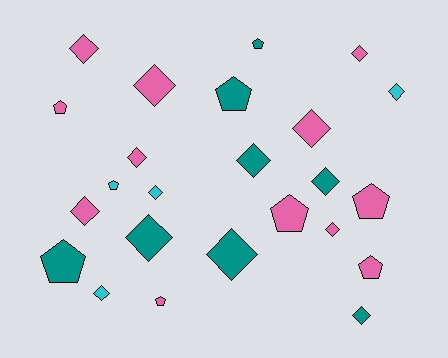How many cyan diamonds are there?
There are 3 cyan diamonds.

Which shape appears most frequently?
Diamond, with 15 objects.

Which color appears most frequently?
Pink, with 12 objects.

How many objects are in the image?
There are 24 objects.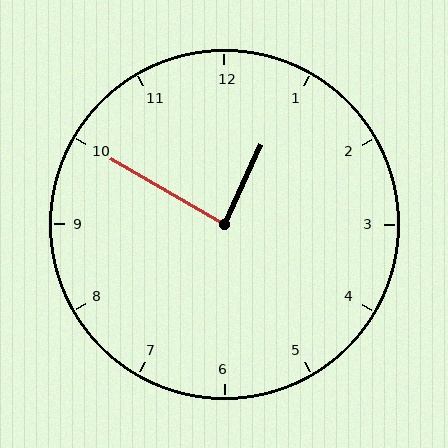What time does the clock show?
12:50.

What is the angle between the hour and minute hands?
Approximately 85 degrees.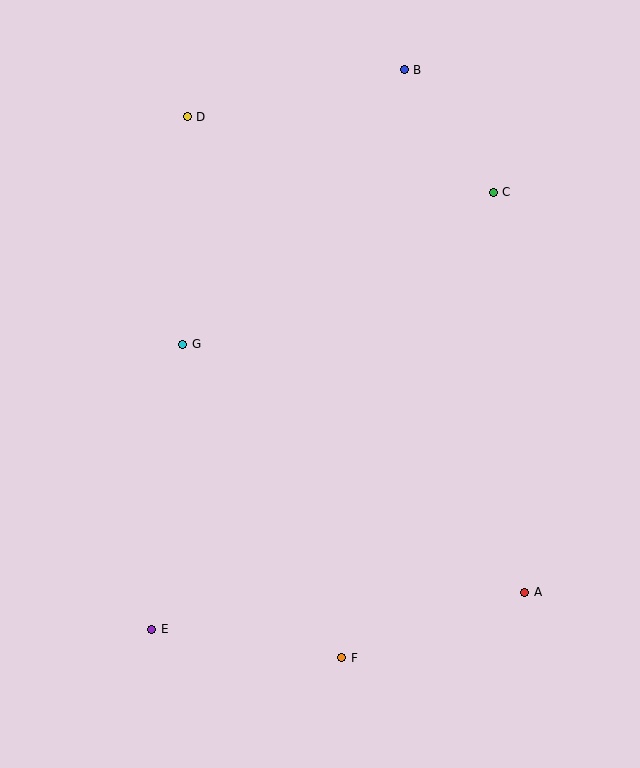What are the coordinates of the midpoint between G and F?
The midpoint between G and F is at (262, 501).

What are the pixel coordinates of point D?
Point D is at (187, 117).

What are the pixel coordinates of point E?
Point E is at (152, 629).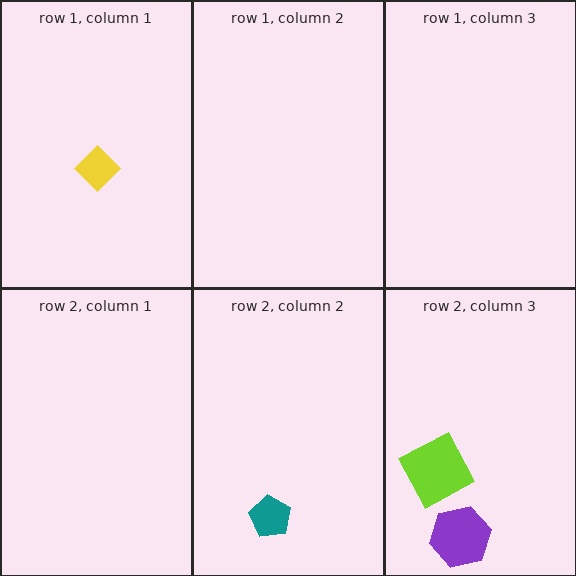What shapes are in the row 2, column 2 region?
The teal pentagon.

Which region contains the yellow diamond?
The row 1, column 1 region.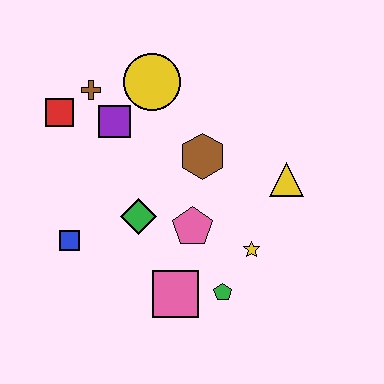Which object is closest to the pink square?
The green pentagon is closest to the pink square.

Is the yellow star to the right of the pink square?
Yes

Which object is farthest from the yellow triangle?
The red square is farthest from the yellow triangle.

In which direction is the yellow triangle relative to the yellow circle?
The yellow triangle is to the right of the yellow circle.